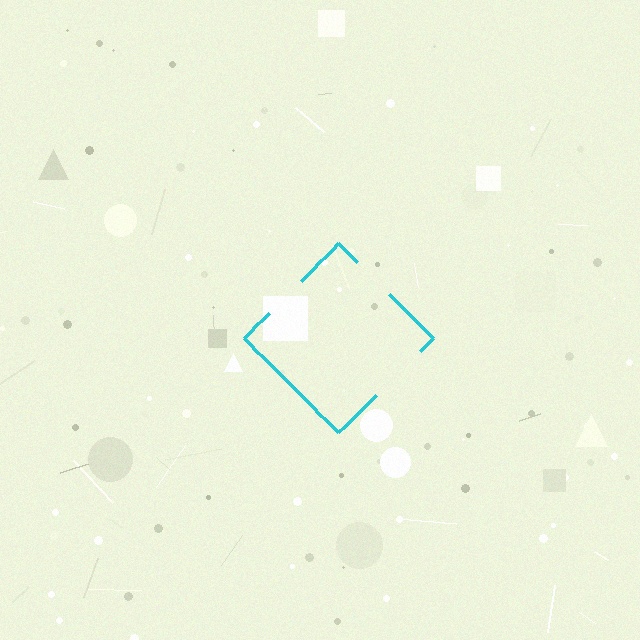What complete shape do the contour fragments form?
The contour fragments form a diamond.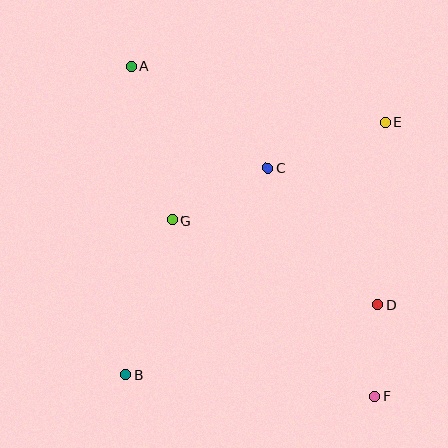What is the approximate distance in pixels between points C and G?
The distance between C and G is approximately 108 pixels.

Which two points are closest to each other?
Points D and F are closest to each other.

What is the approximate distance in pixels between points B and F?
The distance between B and F is approximately 250 pixels.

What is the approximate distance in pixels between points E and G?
The distance between E and G is approximately 234 pixels.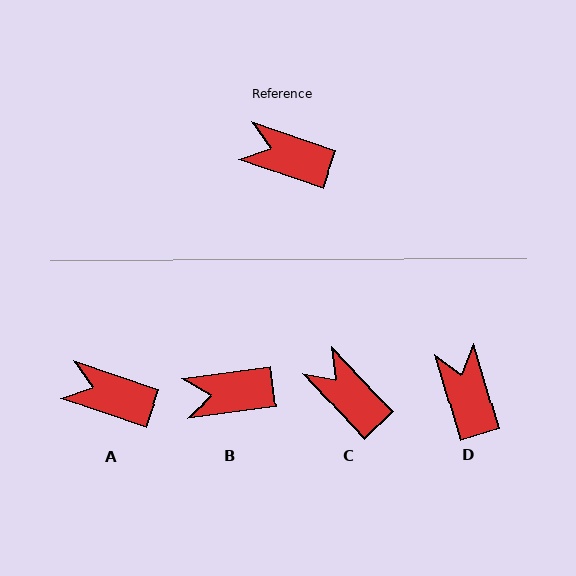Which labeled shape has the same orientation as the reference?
A.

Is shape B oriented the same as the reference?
No, it is off by about 27 degrees.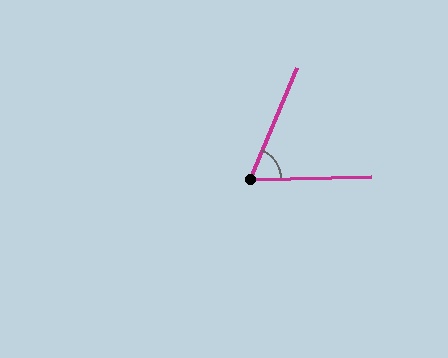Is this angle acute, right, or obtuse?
It is acute.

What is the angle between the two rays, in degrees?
Approximately 66 degrees.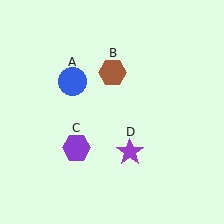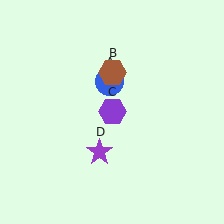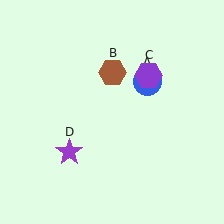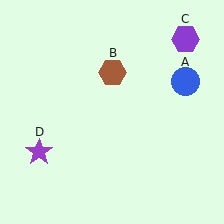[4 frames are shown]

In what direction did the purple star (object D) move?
The purple star (object D) moved left.